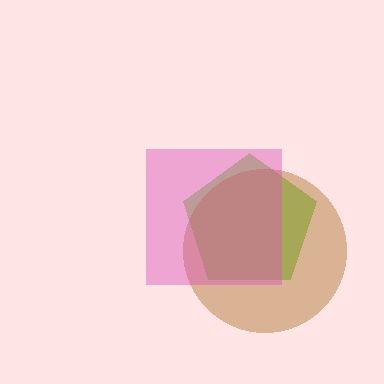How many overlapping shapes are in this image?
There are 3 overlapping shapes in the image.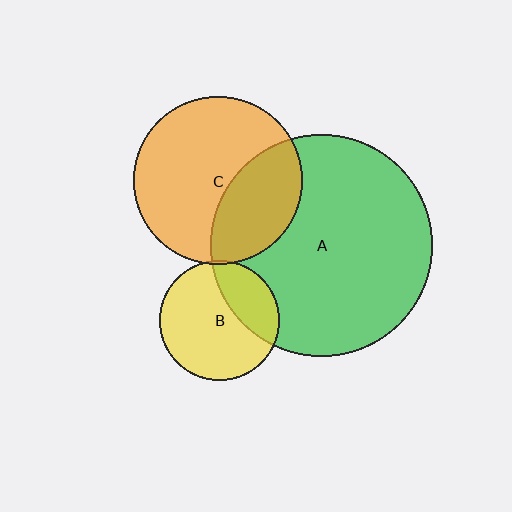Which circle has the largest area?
Circle A (green).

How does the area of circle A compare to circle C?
Approximately 1.7 times.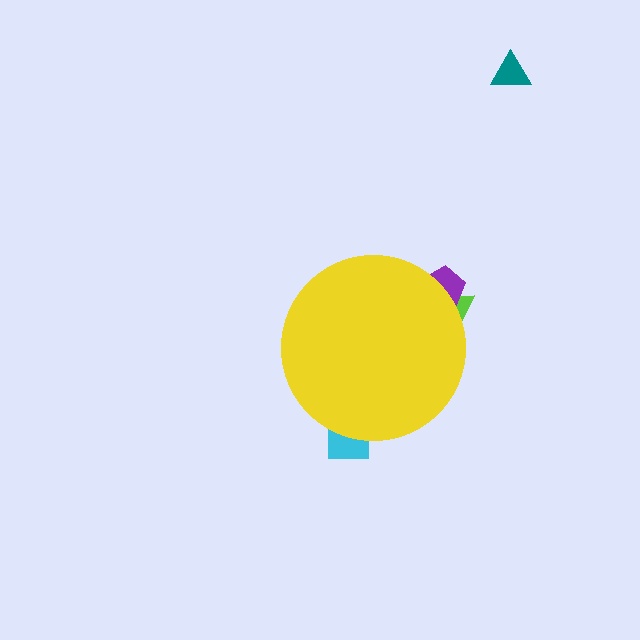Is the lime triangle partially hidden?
Yes, the lime triangle is partially hidden behind the yellow circle.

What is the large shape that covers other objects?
A yellow circle.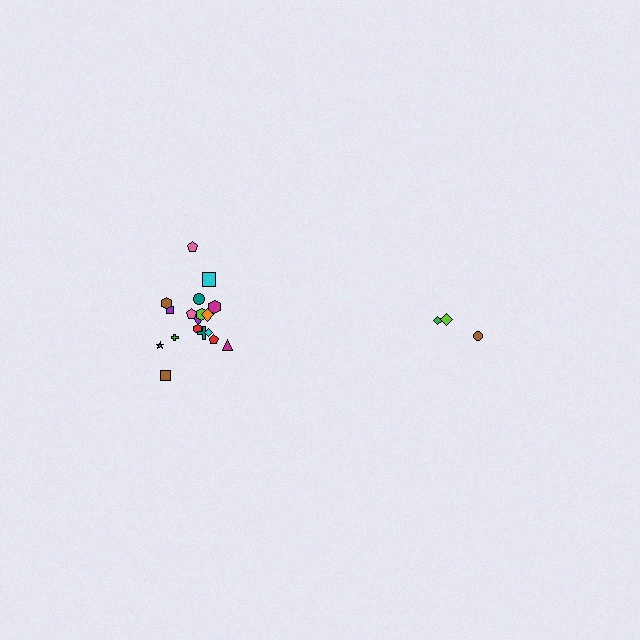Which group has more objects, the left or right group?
The left group.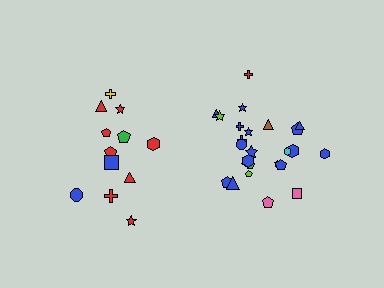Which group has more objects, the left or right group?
The right group.